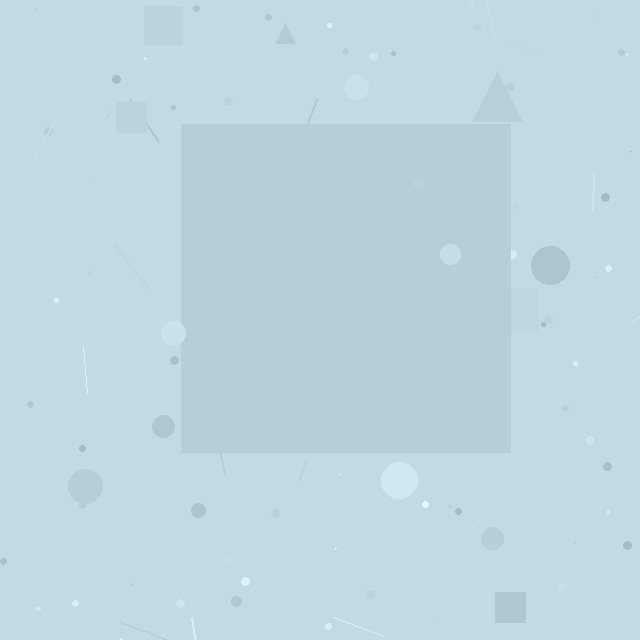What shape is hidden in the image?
A square is hidden in the image.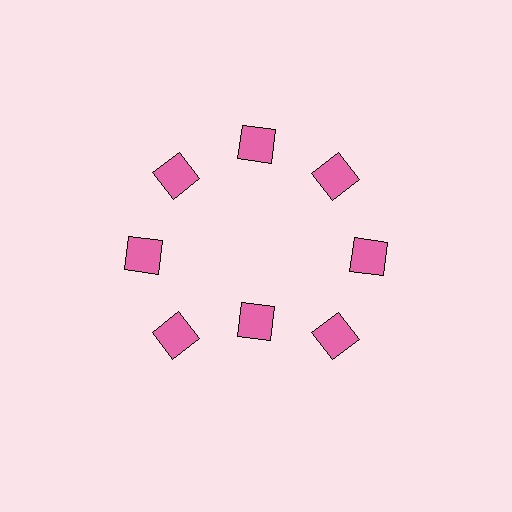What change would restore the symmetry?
The symmetry would be restored by moving it outward, back onto the ring so that all 8 diamonds sit at equal angles and equal distance from the center.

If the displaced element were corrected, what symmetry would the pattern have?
It would have 8-fold rotational symmetry — the pattern would map onto itself every 45 degrees.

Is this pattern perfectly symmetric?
No. The 8 pink diamonds are arranged in a ring, but one element near the 6 o'clock position is pulled inward toward the center, breaking the 8-fold rotational symmetry.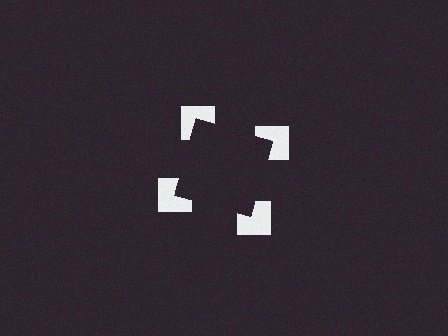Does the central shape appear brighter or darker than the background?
It typically appears slightly darker than the background, even though no actual brightness change is drawn.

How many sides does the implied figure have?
4 sides.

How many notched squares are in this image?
There are 4 — one at each vertex of the illusory square.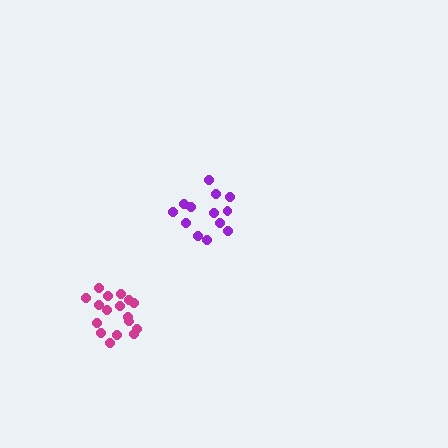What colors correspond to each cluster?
The clusters are colored: magenta, purple.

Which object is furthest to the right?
The purple cluster is rightmost.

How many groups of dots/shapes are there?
There are 2 groups.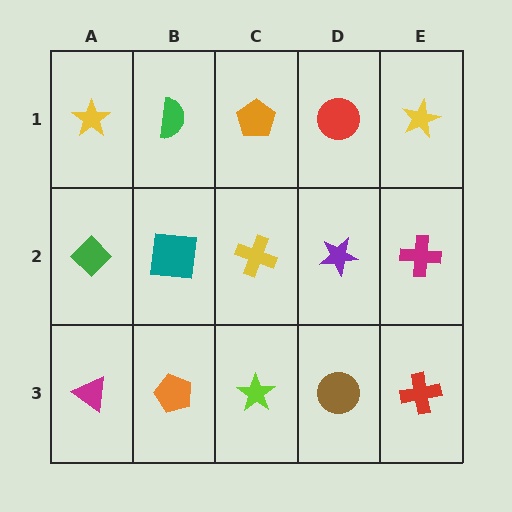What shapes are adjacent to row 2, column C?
An orange pentagon (row 1, column C), a lime star (row 3, column C), a teal square (row 2, column B), a purple star (row 2, column D).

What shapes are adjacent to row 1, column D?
A purple star (row 2, column D), an orange pentagon (row 1, column C), a yellow star (row 1, column E).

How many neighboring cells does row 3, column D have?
3.